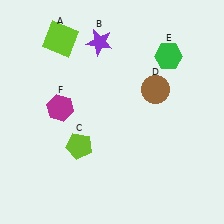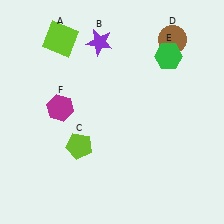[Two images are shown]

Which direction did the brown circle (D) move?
The brown circle (D) moved up.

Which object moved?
The brown circle (D) moved up.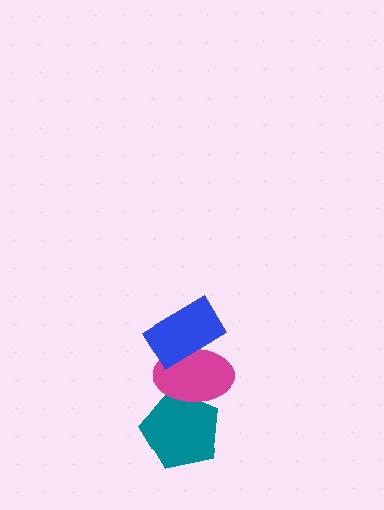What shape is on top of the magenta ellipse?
The blue rectangle is on top of the magenta ellipse.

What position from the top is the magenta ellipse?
The magenta ellipse is 2nd from the top.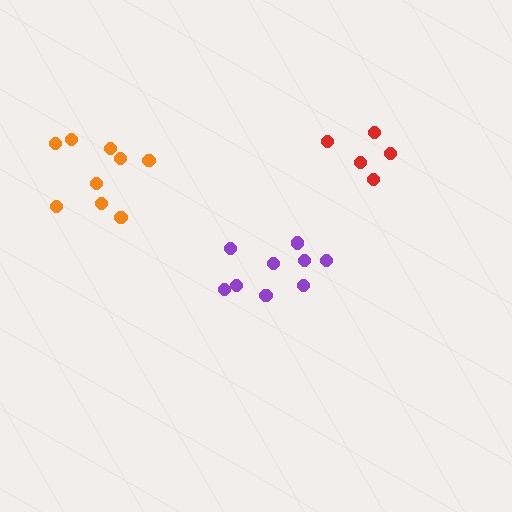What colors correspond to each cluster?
The clusters are colored: purple, red, orange.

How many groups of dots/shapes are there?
There are 3 groups.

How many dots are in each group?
Group 1: 9 dots, Group 2: 5 dots, Group 3: 9 dots (23 total).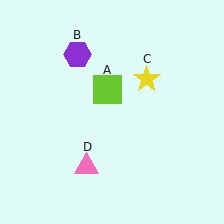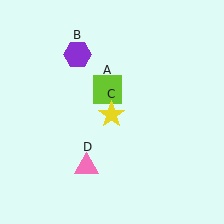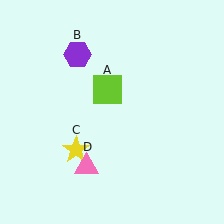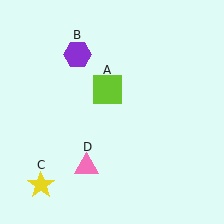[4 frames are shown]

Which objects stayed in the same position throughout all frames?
Lime square (object A) and purple hexagon (object B) and pink triangle (object D) remained stationary.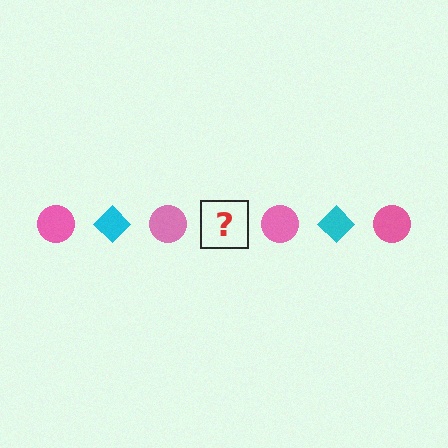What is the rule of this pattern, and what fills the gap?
The rule is that the pattern alternates between pink circle and cyan diamond. The gap should be filled with a cyan diamond.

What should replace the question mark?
The question mark should be replaced with a cyan diamond.